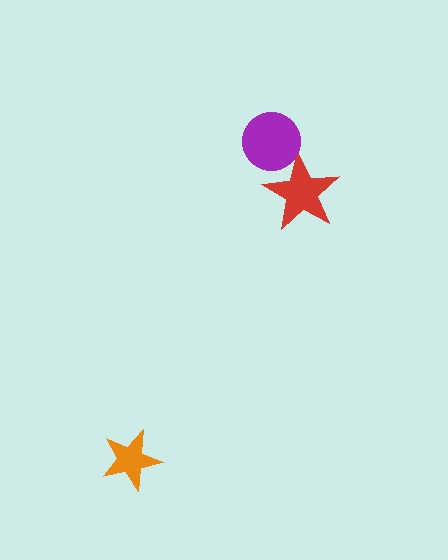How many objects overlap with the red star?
1 object overlaps with the red star.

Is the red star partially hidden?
Yes, it is partially covered by another shape.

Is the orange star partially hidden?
No, no other shape covers it.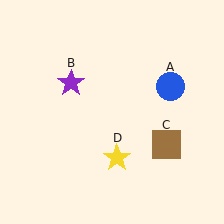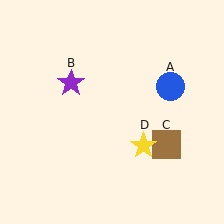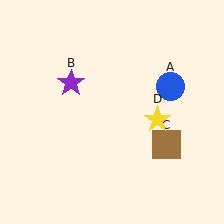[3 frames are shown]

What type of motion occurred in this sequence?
The yellow star (object D) rotated counterclockwise around the center of the scene.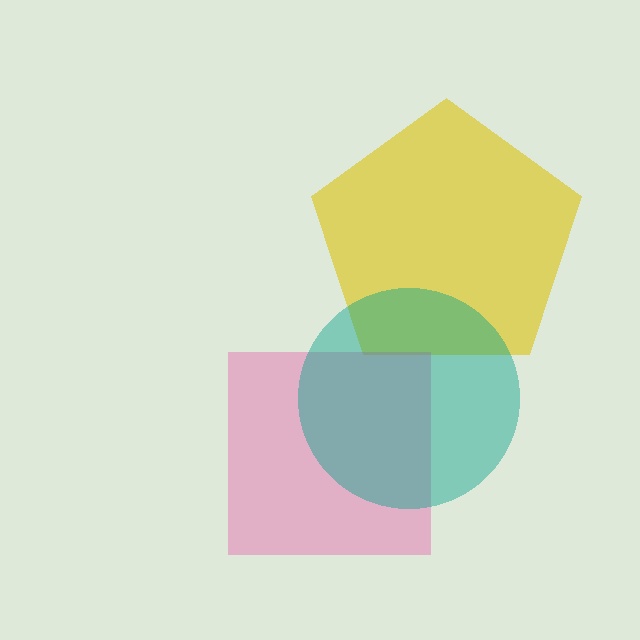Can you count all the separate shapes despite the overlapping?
Yes, there are 3 separate shapes.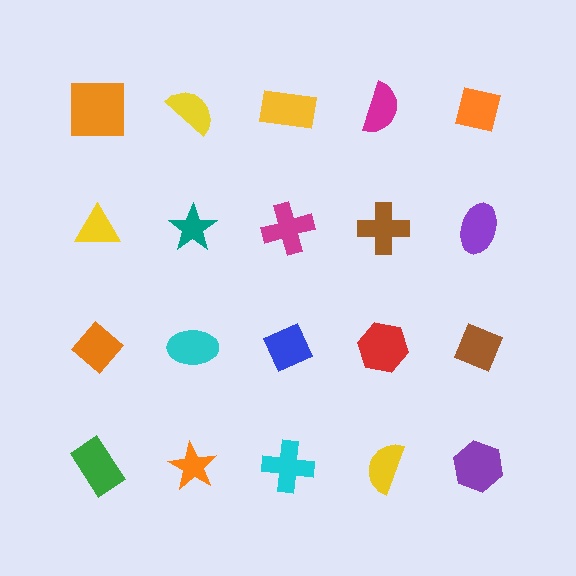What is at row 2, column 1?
A yellow triangle.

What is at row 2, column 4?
A brown cross.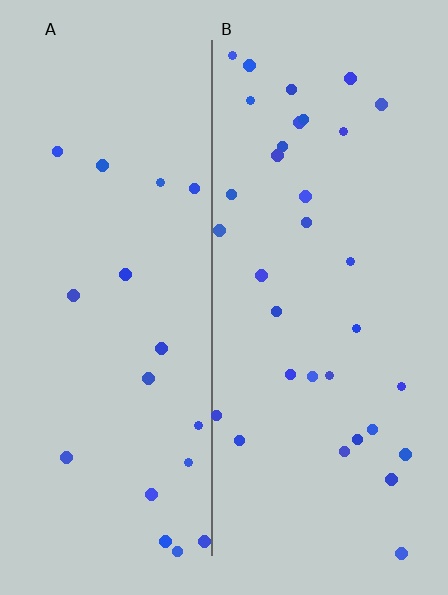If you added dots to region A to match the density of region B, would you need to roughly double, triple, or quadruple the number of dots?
Approximately double.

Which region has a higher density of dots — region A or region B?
B (the right).